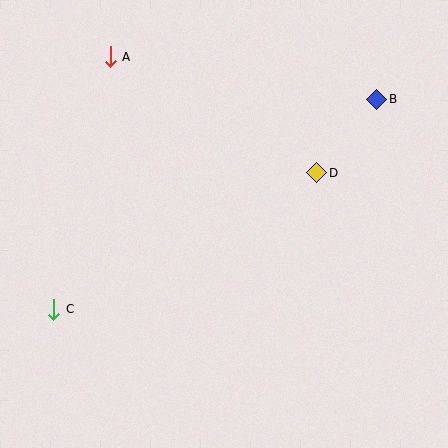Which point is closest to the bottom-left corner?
Point C is closest to the bottom-left corner.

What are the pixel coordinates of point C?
Point C is at (54, 309).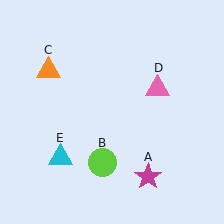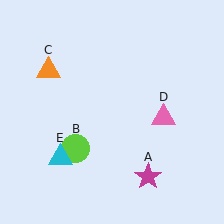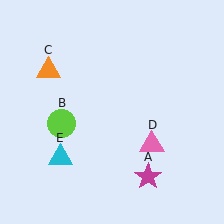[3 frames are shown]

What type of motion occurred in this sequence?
The lime circle (object B), pink triangle (object D) rotated clockwise around the center of the scene.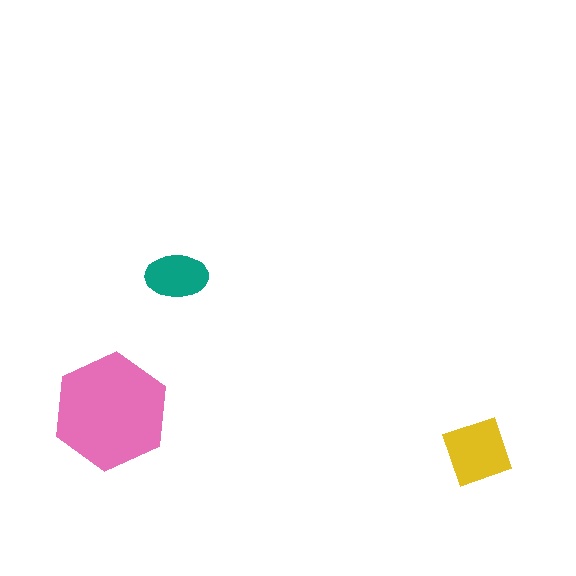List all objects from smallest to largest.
The teal ellipse, the yellow square, the pink hexagon.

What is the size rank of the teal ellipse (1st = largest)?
3rd.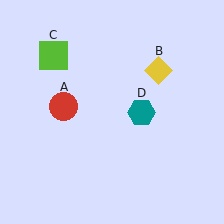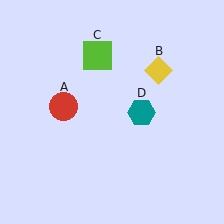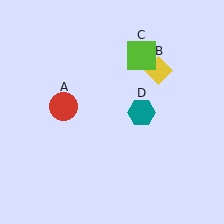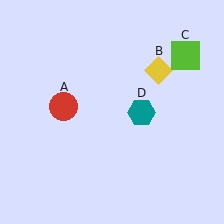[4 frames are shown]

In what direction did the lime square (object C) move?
The lime square (object C) moved right.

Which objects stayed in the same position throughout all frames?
Red circle (object A) and yellow diamond (object B) and teal hexagon (object D) remained stationary.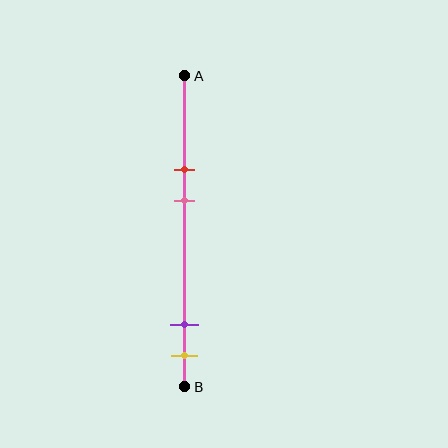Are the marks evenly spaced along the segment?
No, the marks are not evenly spaced.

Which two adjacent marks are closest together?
The purple and yellow marks are the closest adjacent pair.